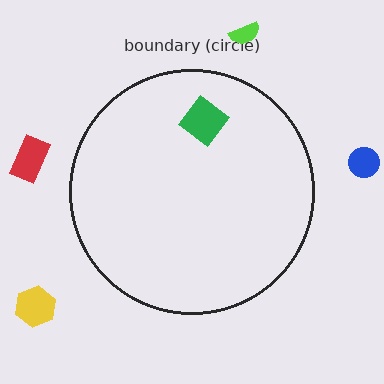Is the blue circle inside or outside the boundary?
Outside.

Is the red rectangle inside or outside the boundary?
Outside.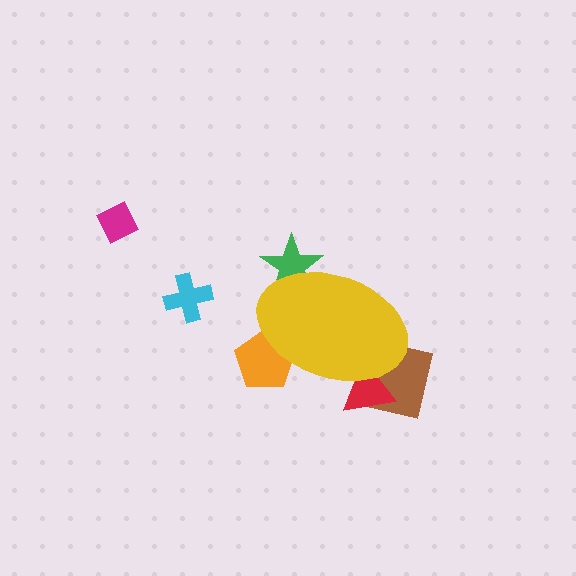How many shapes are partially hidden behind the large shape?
4 shapes are partially hidden.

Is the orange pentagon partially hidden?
Yes, the orange pentagon is partially hidden behind the yellow ellipse.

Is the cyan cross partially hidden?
No, the cyan cross is fully visible.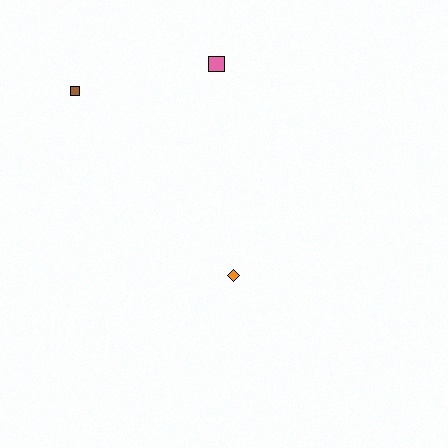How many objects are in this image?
There are 3 objects.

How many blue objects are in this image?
There are no blue objects.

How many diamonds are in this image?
There is 1 diamond.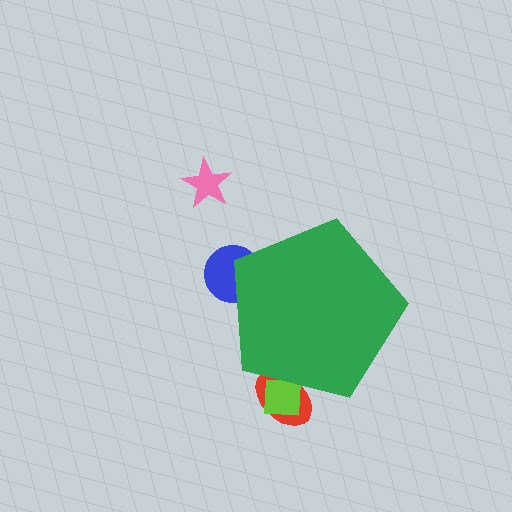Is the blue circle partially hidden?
Yes, the blue circle is partially hidden behind the green pentagon.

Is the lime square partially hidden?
Yes, the lime square is partially hidden behind the green pentagon.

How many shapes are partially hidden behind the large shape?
3 shapes are partially hidden.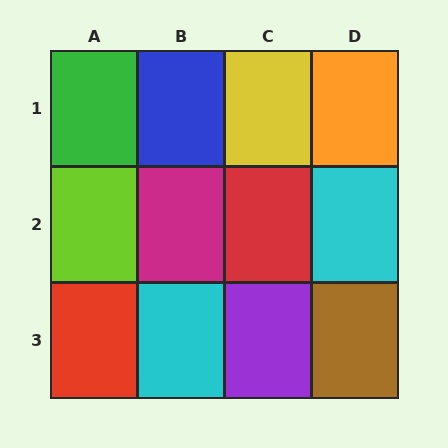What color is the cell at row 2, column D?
Cyan.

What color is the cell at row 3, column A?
Red.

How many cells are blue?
1 cell is blue.